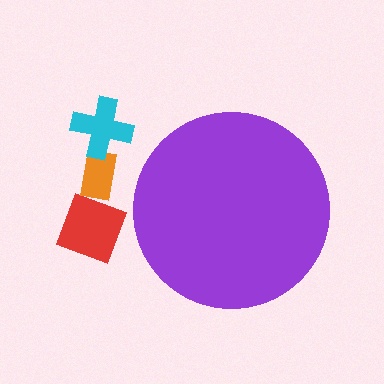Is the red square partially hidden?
No, the red square is fully visible.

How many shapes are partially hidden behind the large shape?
0 shapes are partially hidden.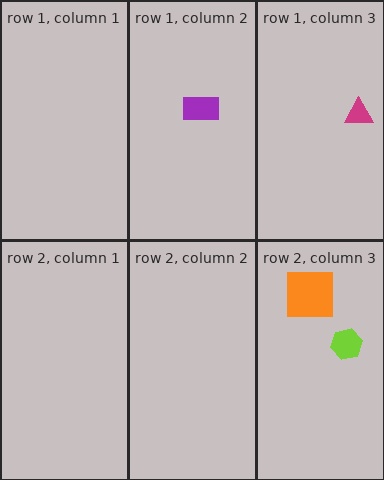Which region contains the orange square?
The row 2, column 3 region.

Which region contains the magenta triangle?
The row 1, column 3 region.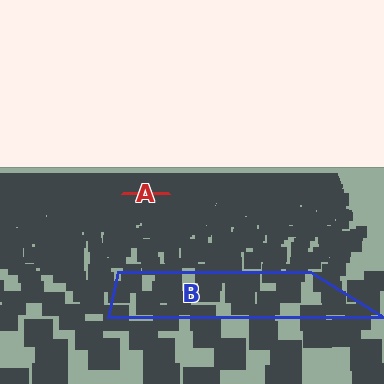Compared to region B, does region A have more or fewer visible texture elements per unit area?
Region A has more texture elements per unit area — they are packed more densely because it is farther away.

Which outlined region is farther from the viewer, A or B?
Region A is farther from the viewer — the texture elements inside it appear smaller and more densely packed.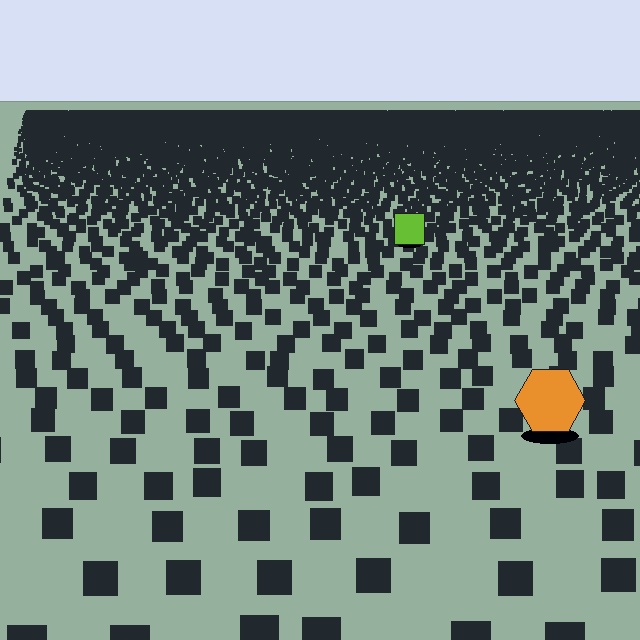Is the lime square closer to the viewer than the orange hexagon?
No. The orange hexagon is closer — you can tell from the texture gradient: the ground texture is coarser near it.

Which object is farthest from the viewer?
The lime square is farthest from the viewer. It appears smaller and the ground texture around it is denser.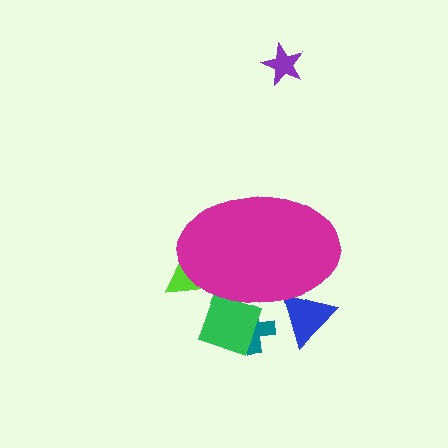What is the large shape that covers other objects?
A magenta ellipse.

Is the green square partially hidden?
Yes, the green square is partially hidden behind the magenta ellipse.